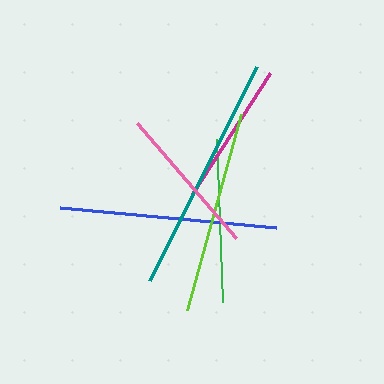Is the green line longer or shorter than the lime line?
The lime line is longer than the green line.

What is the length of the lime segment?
The lime segment is approximately 202 pixels long.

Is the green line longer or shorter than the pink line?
The green line is longer than the pink line.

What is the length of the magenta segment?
The magenta segment is approximately 144 pixels long.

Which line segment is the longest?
The teal line is the longest at approximately 239 pixels.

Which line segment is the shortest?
The magenta line is the shortest at approximately 144 pixels.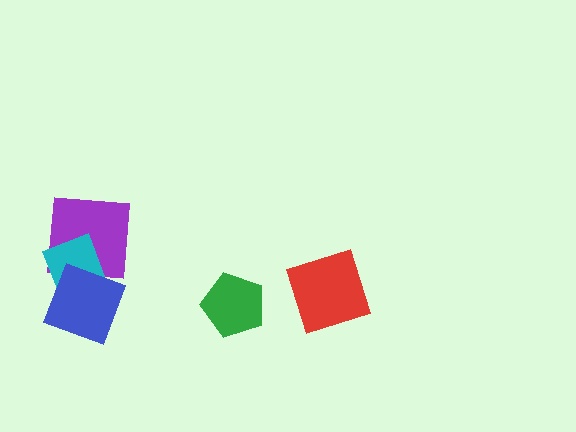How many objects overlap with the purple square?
2 objects overlap with the purple square.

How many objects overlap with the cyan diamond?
2 objects overlap with the cyan diamond.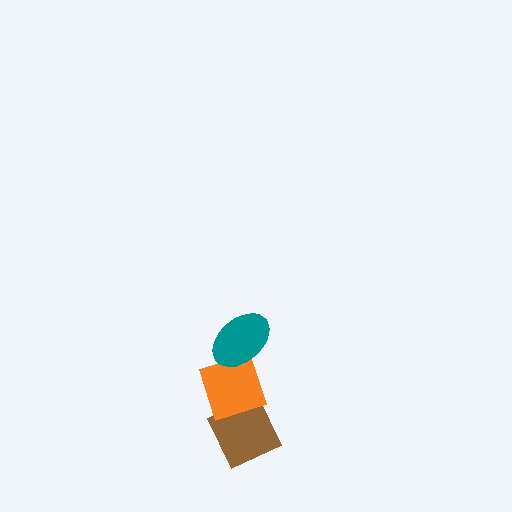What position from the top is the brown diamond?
The brown diamond is 3rd from the top.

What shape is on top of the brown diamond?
The orange diamond is on top of the brown diamond.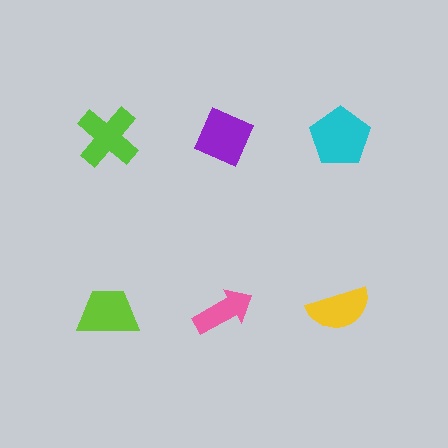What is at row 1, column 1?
A lime cross.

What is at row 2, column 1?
A lime trapezoid.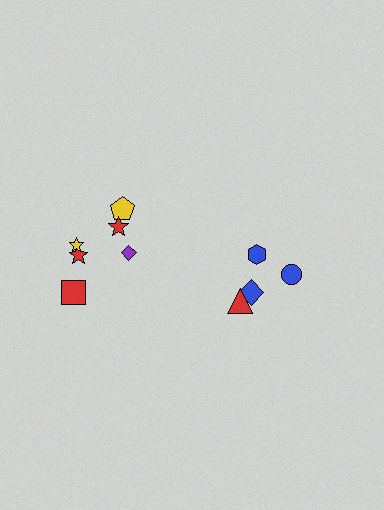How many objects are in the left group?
There are 6 objects.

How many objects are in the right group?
There are 4 objects.